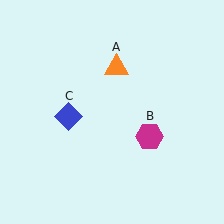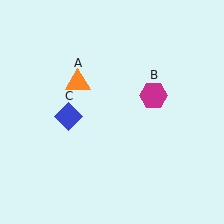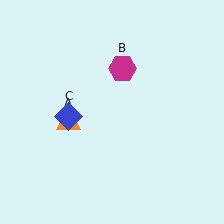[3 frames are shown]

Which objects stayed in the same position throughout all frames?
Blue diamond (object C) remained stationary.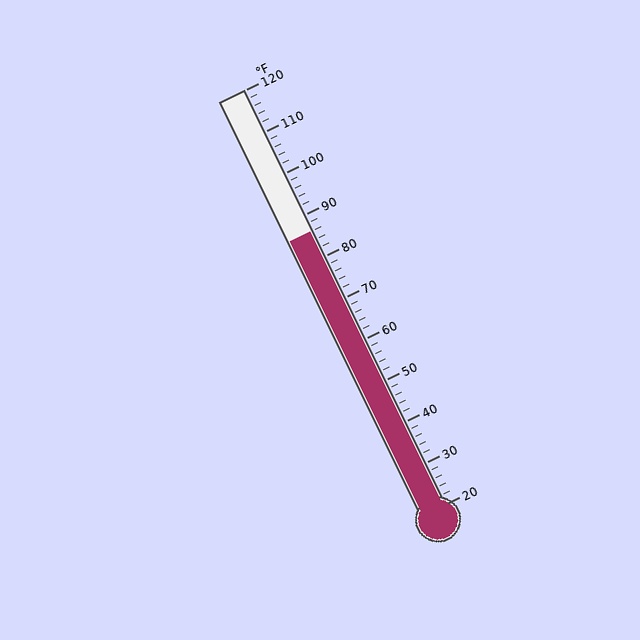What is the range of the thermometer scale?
The thermometer scale ranges from 20°F to 120°F.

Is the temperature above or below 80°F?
The temperature is above 80°F.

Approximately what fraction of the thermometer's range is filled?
The thermometer is filled to approximately 65% of its range.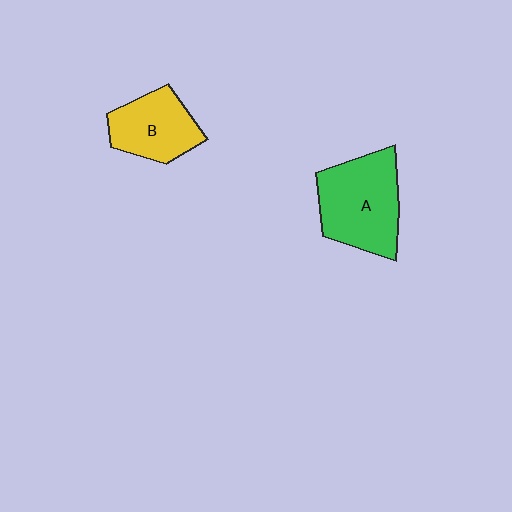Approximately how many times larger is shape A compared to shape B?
Approximately 1.4 times.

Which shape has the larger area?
Shape A (green).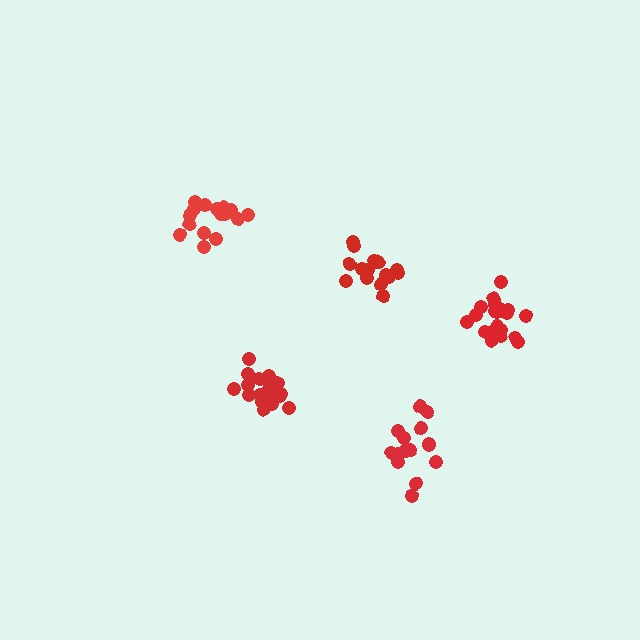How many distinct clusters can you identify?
There are 5 distinct clusters.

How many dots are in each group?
Group 1: 21 dots, Group 2: 16 dots, Group 3: 21 dots, Group 4: 15 dots, Group 5: 17 dots (90 total).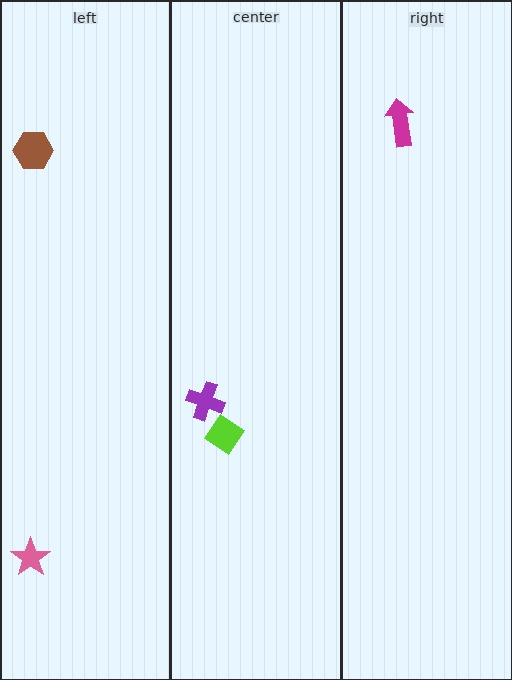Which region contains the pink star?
The left region.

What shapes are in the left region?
The brown hexagon, the pink star.